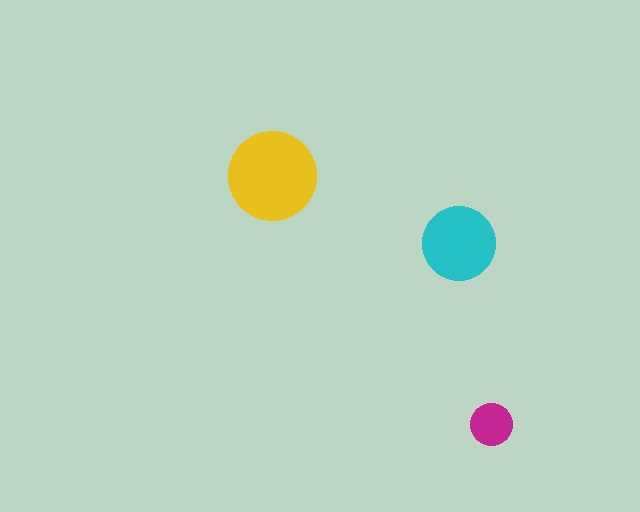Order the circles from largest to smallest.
the yellow one, the cyan one, the magenta one.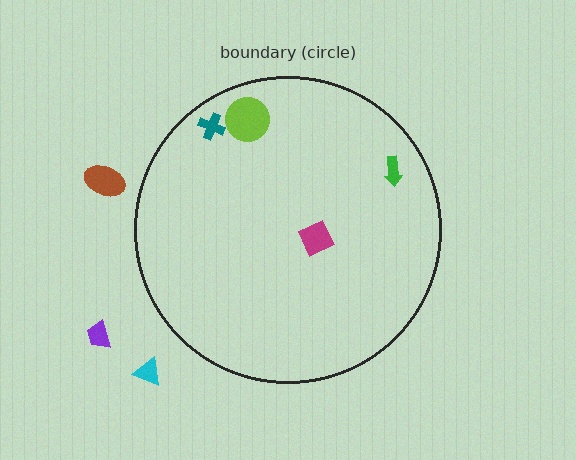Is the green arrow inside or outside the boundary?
Inside.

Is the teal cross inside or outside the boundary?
Inside.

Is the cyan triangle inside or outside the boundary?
Outside.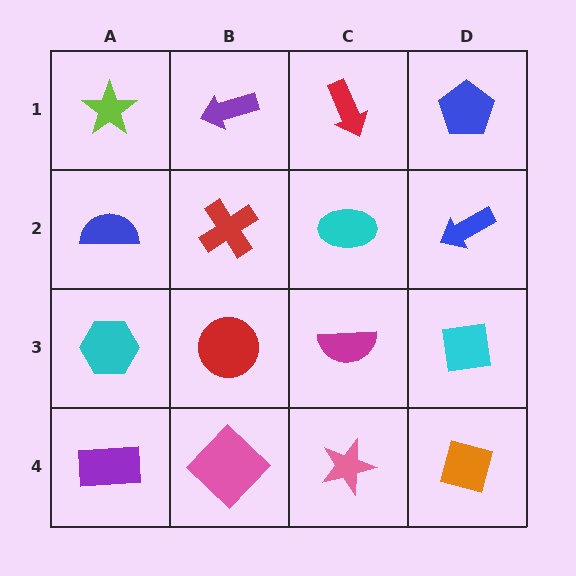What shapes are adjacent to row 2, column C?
A red arrow (row 1, column C), a magenta semicircle (row 3, column C), a red cross (row 2, column B), a blue arrow (row 2, column D).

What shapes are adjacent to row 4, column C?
A magenta semicircle (row 3, column C), a pink diamond (row 4, column B), an orange square (row 4, column D).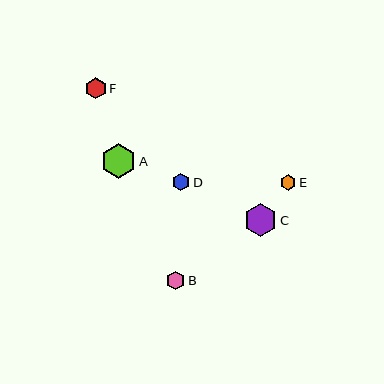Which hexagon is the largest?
Hexagon A is the largest with a size of approximately 34 pixels.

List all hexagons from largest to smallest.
From largest to smallest: A, C, F, B, D, E.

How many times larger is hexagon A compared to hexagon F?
Hexagon A is approximately 1.6 times the size of hexagon F.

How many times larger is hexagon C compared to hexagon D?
Hexagon C is approximately 1.9 times the size of hexagon D.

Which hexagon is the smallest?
Hexagon E is the smallest with a size of approximately 15 pixels.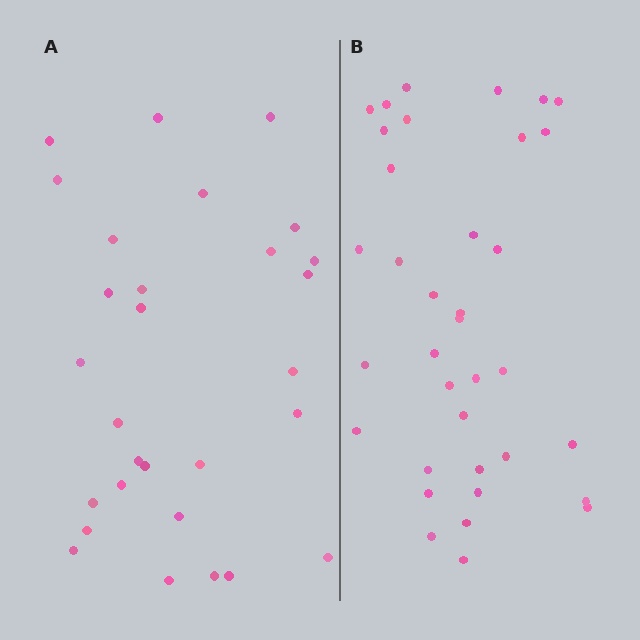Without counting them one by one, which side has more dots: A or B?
Region B (the right region) has more dots.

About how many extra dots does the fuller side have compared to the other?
Region B has roughly 8 or so more dots than region A.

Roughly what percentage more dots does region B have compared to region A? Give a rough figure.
About 25% more.